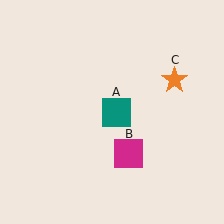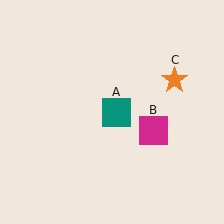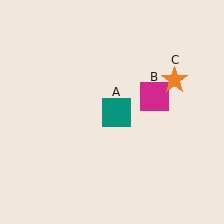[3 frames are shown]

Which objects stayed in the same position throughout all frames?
Teal square (object A) and orange star (object C) remained stationary.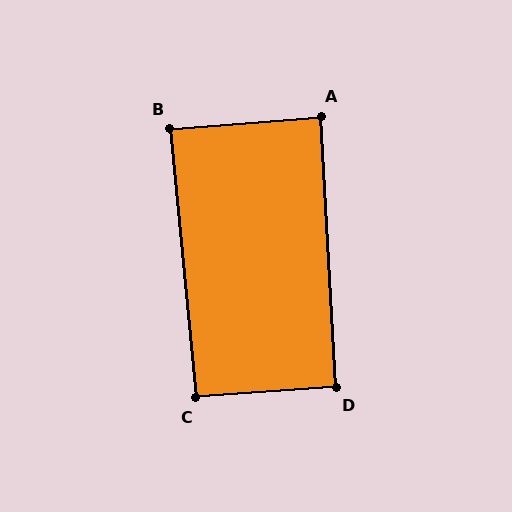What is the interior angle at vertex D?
Approximately 91 degrees (approximately right).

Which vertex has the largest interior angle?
C, at approximately 91 degrees.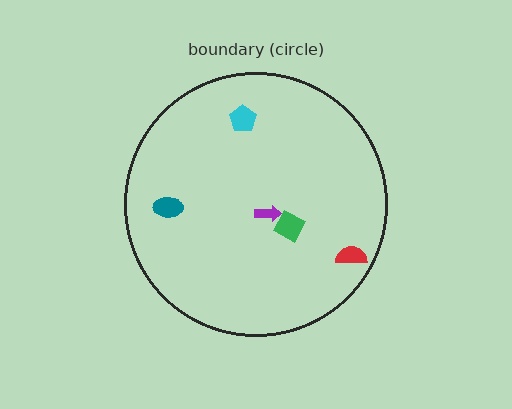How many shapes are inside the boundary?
5 inside, 0 outside.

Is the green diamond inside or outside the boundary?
Inside.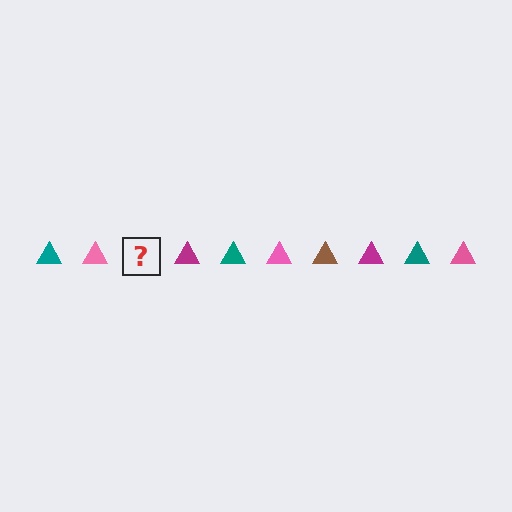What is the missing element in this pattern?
The missing element is a brown triangle.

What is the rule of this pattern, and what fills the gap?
The rule is that the pattern cycles through teal, pink, brown, magenta triangles. The gap should be filled with a brown triangle.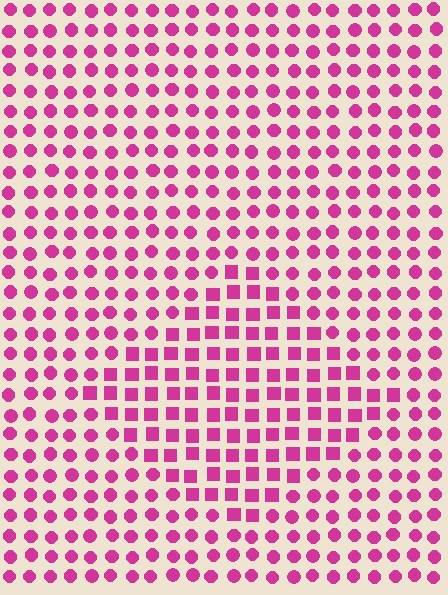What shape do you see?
I see a diamond.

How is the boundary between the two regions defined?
The boundary is defined by a change in element shape: squares inside vs. circles outside. All elements share the same color and spacing.